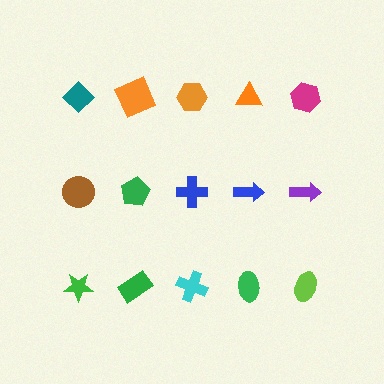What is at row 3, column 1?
A green star.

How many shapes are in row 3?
5 shapes.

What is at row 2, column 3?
A blue cross.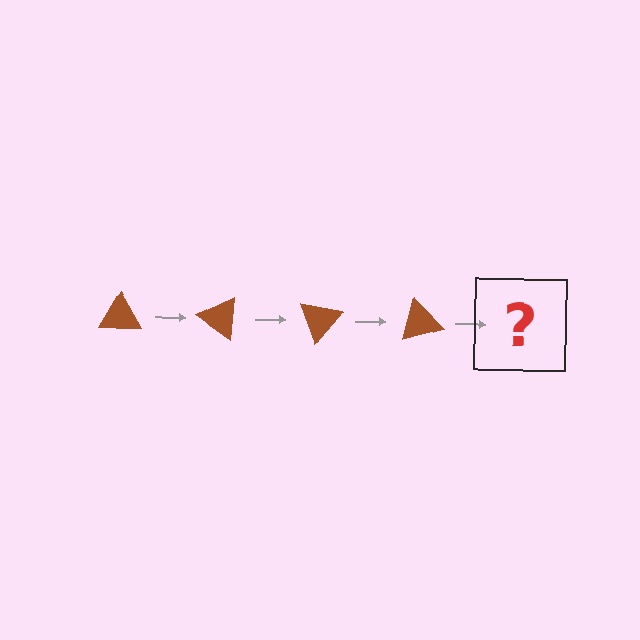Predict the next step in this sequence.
The next step is a brown triangle rotated 140 degrees.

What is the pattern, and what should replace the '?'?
The pattern is that the triangle rotates 35 degrees each step. The '?' should be a brown triangle rotated 140 degrees.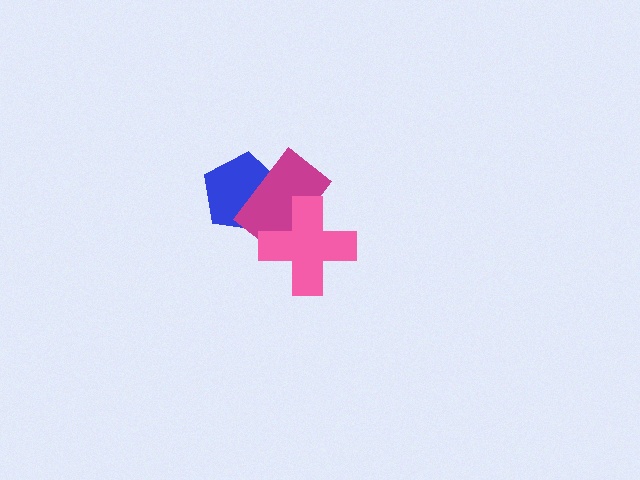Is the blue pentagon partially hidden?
Yes, it is partially covered by another shape.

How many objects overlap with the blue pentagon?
1 object overlaps with the blue pentagon.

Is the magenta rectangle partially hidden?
Yes, it is partially covered by another shape.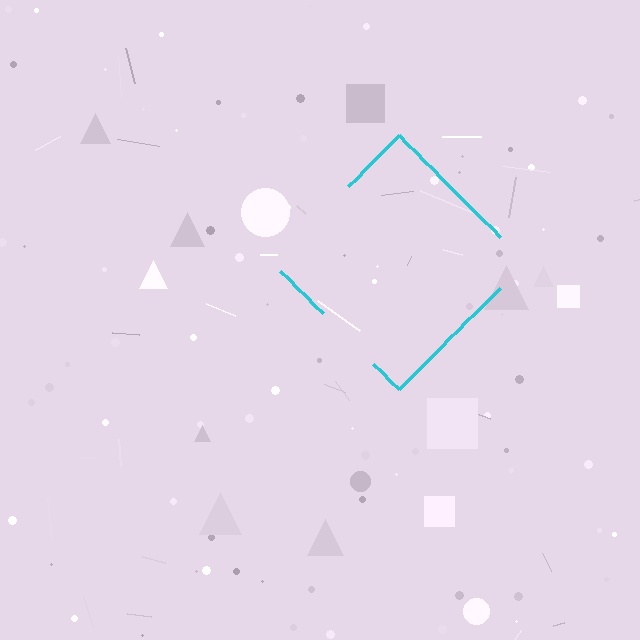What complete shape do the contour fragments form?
The contour fragments form a diamond.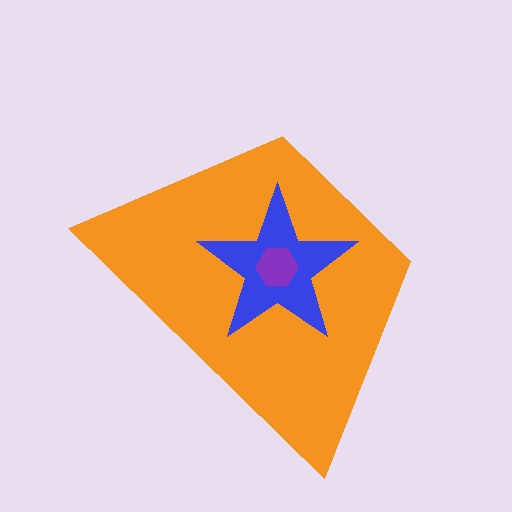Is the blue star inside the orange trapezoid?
Yes.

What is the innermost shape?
The purple hexagon.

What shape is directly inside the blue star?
The purple hexagon.